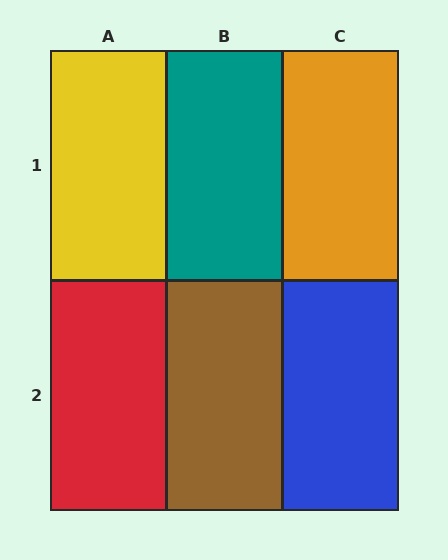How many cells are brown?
1 cell is brown.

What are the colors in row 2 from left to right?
Red, brown, blue.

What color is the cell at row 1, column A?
Yellow.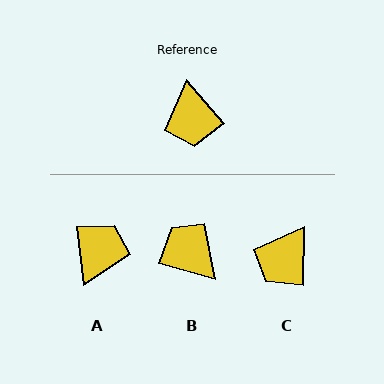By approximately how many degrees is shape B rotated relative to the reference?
Approximately 147 degrees clockwise.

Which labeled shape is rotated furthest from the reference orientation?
B, about 147 degrees away.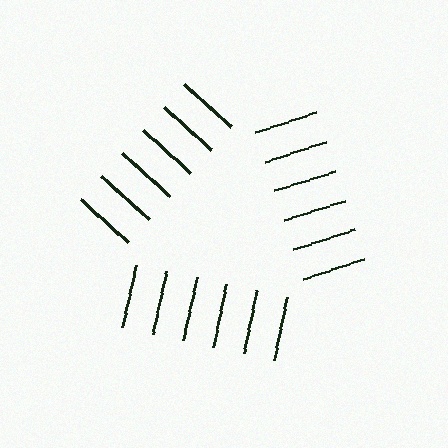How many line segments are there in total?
18 — 6 along each of the 3 edges.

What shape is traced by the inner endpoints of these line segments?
An illusory triangle — the line segments terminate on its edges but no continuous stroke is drawn.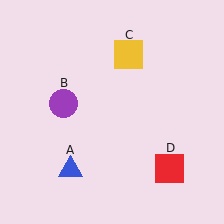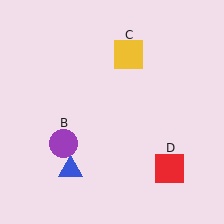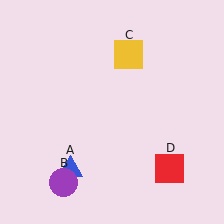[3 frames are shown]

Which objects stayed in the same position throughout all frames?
Blue triangle (object A) and yellow square (object C) and red square (object D) remained stationary.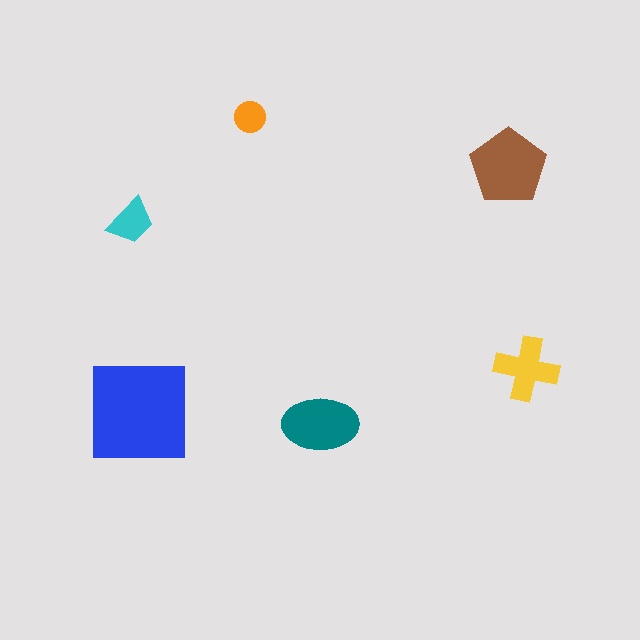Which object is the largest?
The blue square.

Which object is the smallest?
The orange circle.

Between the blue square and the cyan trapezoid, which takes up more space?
The blue square.